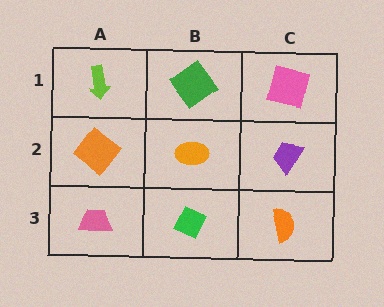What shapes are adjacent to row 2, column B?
A green diamond (row 1, column B), a green diamond (row 3, column B), an orange diamond (row 2, column A), a purple trapezoid (row 2, column C).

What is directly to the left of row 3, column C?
A green diamond.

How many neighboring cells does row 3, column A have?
2.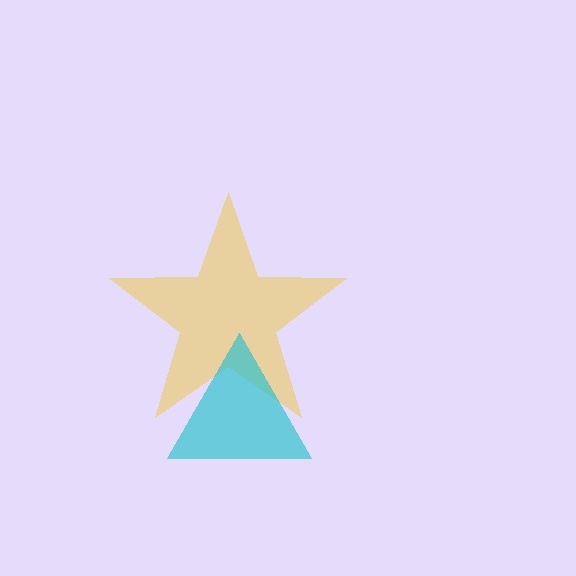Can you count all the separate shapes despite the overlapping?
Yes, there are 2 separate shapes.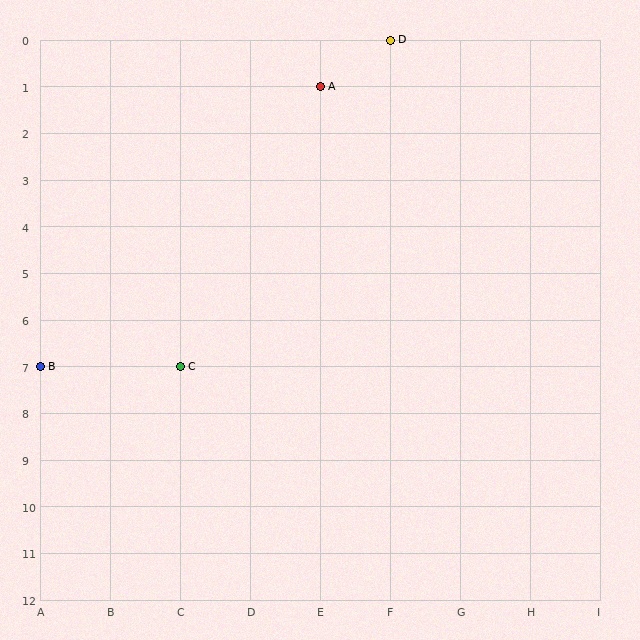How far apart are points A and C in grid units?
Points A and C are 2 columns and 6 rows apart (about 6.3 grid units diagonally).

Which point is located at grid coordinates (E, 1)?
Point A is at (E, 1).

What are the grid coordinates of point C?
Point C is at grid coordinates (C, 7).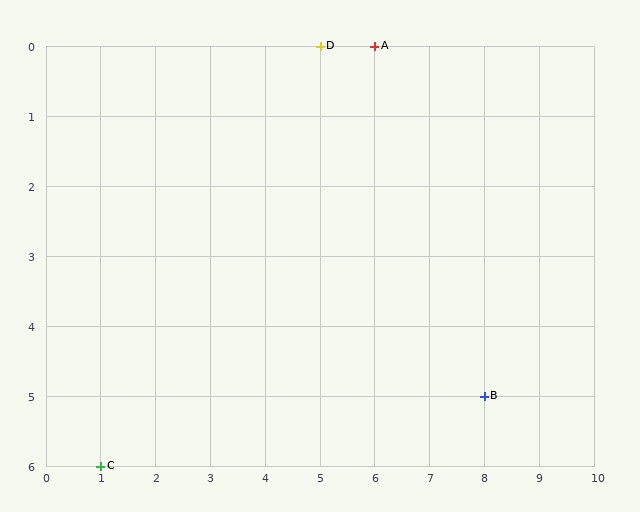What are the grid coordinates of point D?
Point D is at grid coordinates (5, 0).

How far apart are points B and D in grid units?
Points B and D are 3 columns and 5 rows apart (about 5.8 grid units diagonally).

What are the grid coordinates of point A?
Point A is at grid coordinates (6, 0).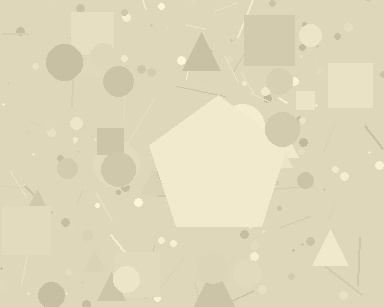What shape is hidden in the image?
A pentagon is hidden in the image.